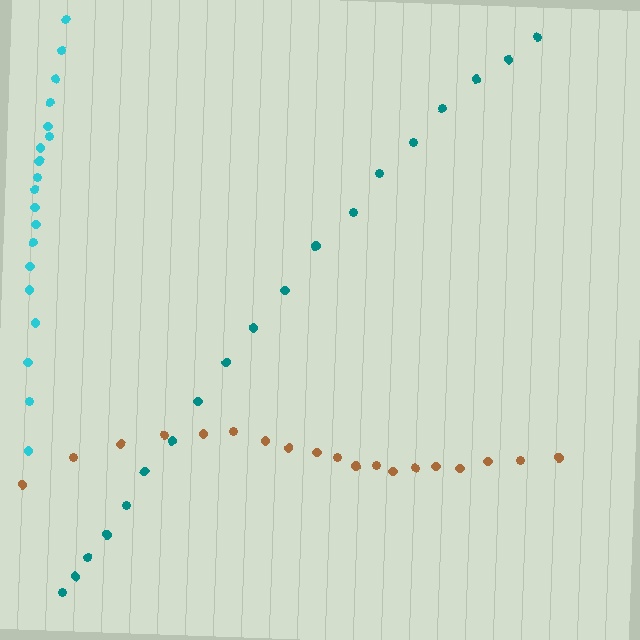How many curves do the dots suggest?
There are 3 distinct paths.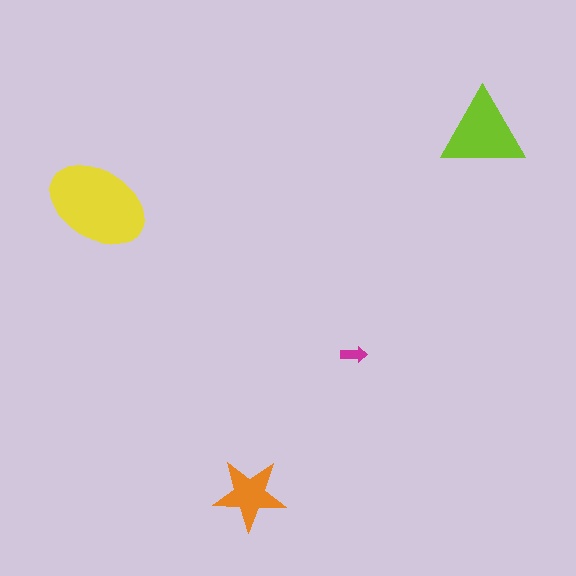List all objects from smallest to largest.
The magenta arrow, the orange star, the lime triangle, the yellow ellipse.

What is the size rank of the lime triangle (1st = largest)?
2nd.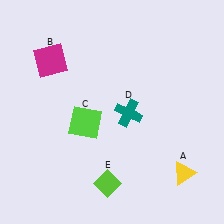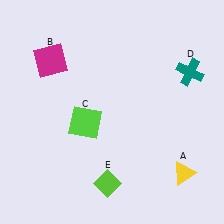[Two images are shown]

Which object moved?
The teal cross (D) moved right.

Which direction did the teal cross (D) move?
The teal cross (D) moved right.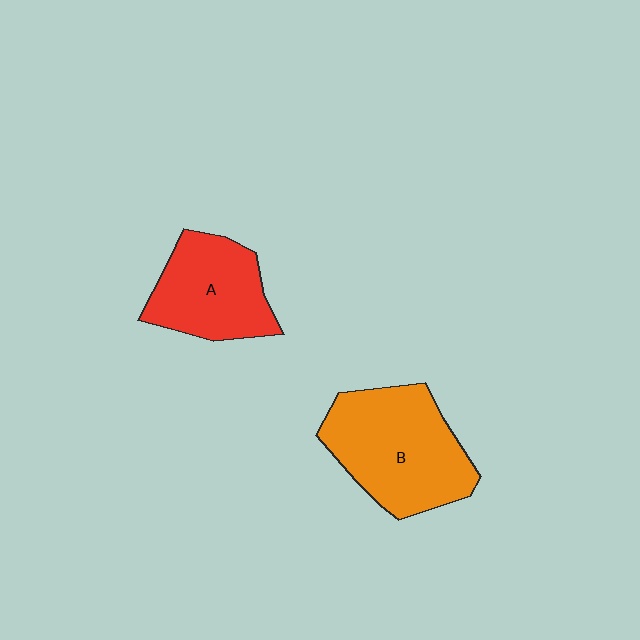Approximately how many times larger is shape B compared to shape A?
Approximately 1.4 times.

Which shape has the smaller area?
Shape A (red).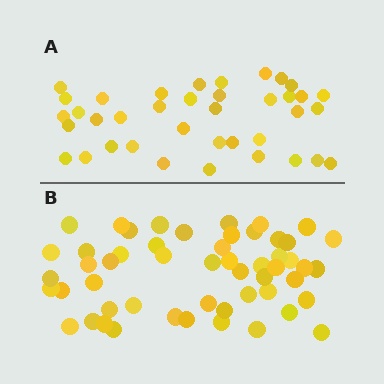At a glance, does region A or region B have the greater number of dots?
Region B (the bottom region) has more dots.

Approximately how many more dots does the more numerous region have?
Region B has approximately 15 more dots than region A.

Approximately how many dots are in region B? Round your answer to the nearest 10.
About 50 dots. (The exact count is 53, which rounds to 50.)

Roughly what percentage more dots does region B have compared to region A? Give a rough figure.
About 40% more.